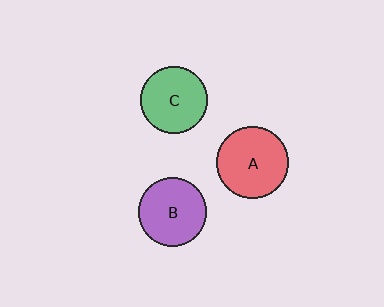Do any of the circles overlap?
No, none of the circles overlap.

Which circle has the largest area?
Circle A (red).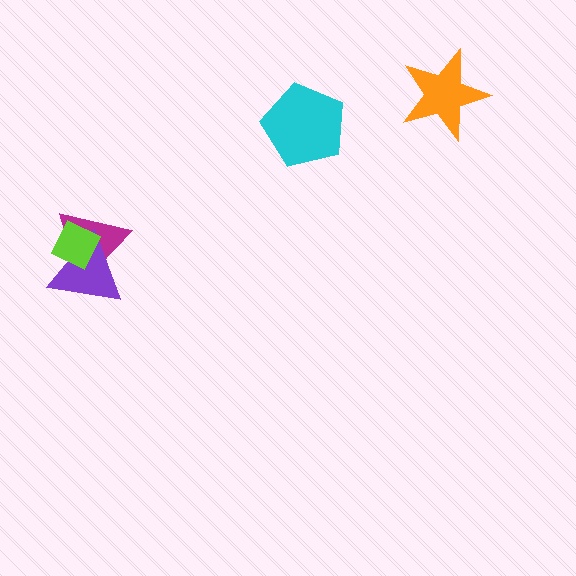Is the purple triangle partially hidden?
Yes, it is partially covered by another shape.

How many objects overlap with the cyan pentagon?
0 objects overlap with the cyan pentagon.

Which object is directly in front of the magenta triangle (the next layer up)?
The purple triangle is directly in front of the magenta triangle.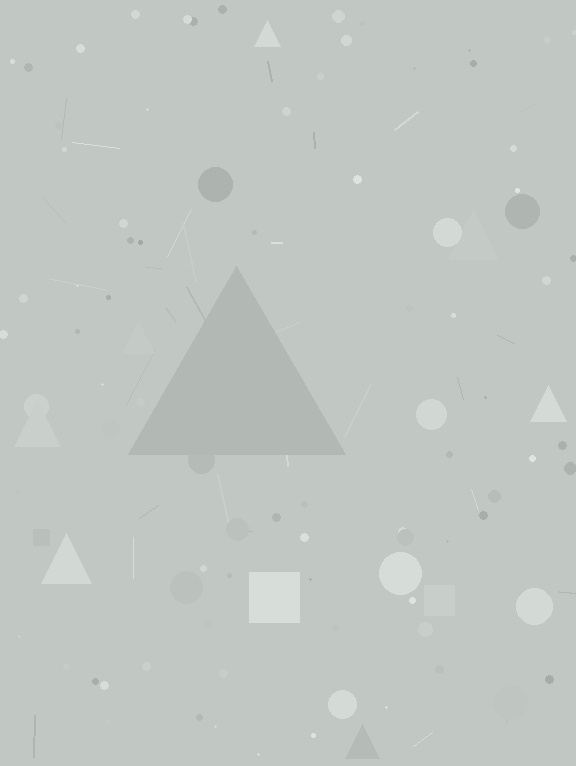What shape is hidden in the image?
A triangle is hidden in the image.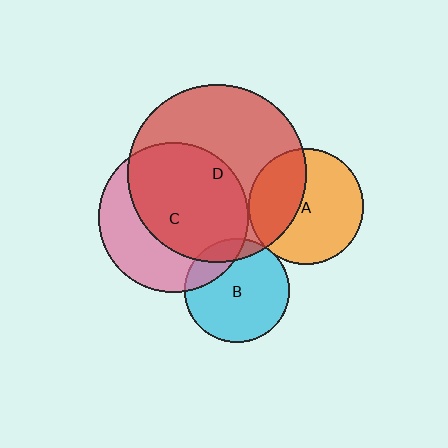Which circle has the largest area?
Circle D (red).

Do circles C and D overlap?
Yes.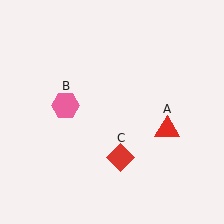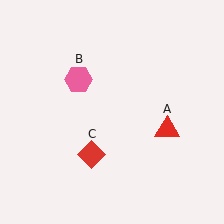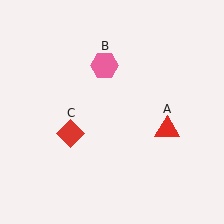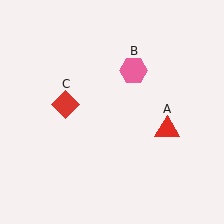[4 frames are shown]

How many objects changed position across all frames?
2 objects changed position: pink hexagon (object B), red diamond (object C).